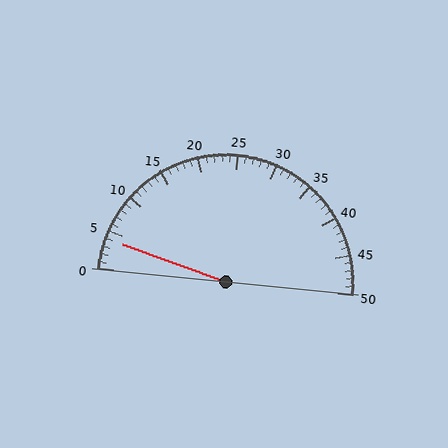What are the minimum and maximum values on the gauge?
The gauge ranges from 0 to 50.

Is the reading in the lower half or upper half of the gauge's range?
The reading is in the lower half of the range (0 to 50).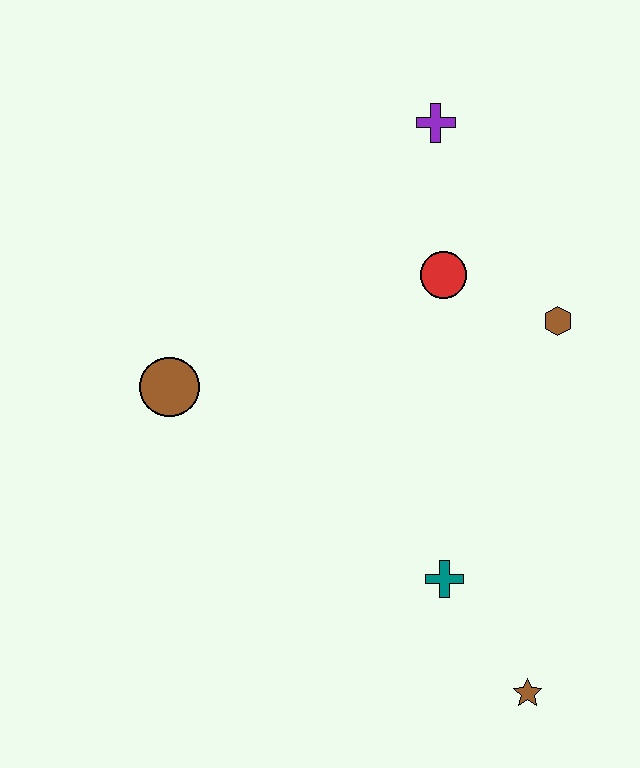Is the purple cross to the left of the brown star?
Yes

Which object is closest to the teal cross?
The brown star is closest to the teal cross.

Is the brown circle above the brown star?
Yes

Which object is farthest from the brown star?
The purple cross is farthest from the brown star.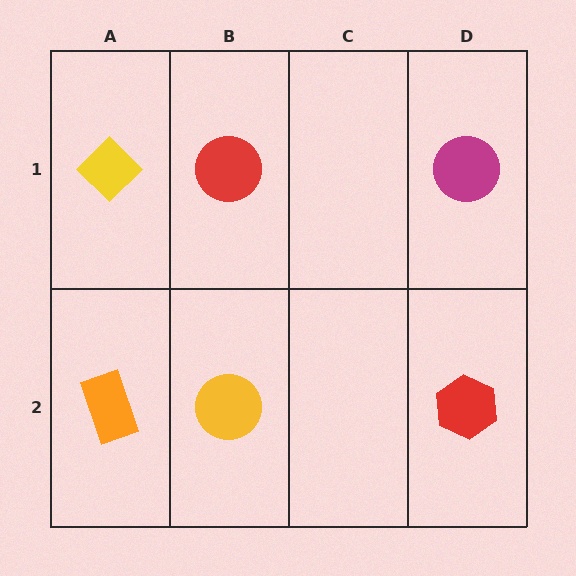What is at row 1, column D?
A magenta circle.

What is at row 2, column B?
A yellow circle.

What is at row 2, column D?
A red hexagon.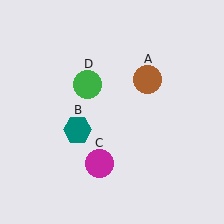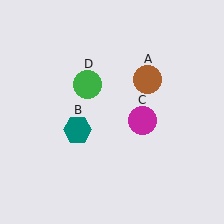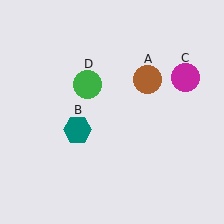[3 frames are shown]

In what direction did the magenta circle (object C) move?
The magenta circle (object C) moved up and to the right.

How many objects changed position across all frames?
1 object changed position: magenta circle (object C).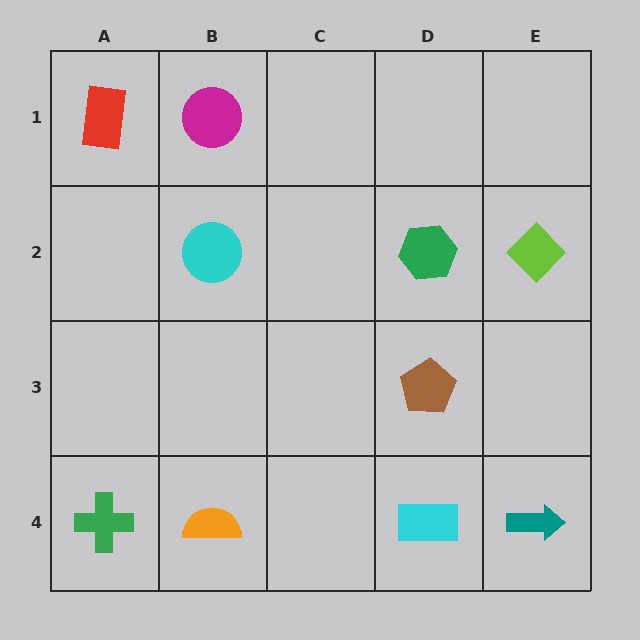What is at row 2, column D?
A green hexagon.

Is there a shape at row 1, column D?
No, that cell is empty.